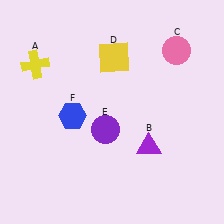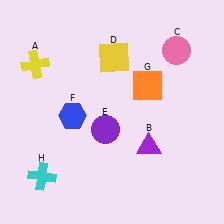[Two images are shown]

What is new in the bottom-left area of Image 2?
A cyan cross (H) was added in the bottom-left area of Image 2.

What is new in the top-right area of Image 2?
An orange square (G) was added in the top-right area of Image 2.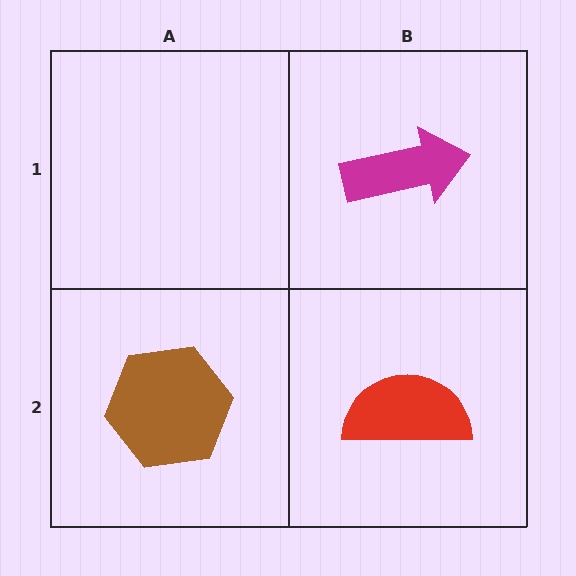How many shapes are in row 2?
2 shapes.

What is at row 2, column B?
A red semicircle.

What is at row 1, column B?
A magenta arrow.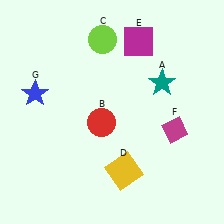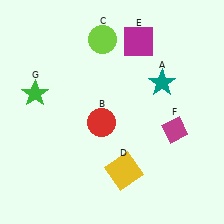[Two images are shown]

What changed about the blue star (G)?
In Image 1, G is blue. In Image 2, it changed to green.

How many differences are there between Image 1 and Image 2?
There is 1 difference between the two images.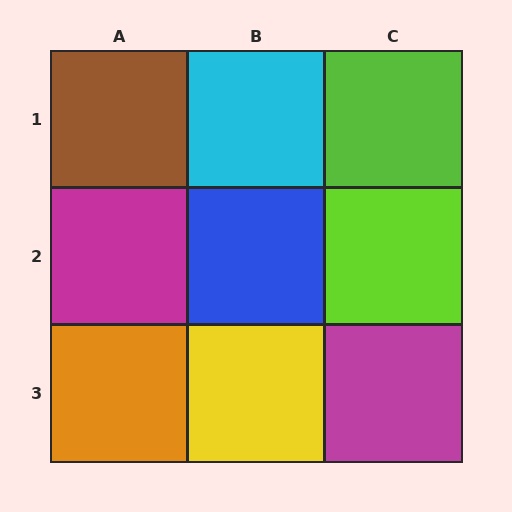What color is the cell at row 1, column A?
Brown.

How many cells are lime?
2 cells are lime.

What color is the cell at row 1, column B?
Cyan.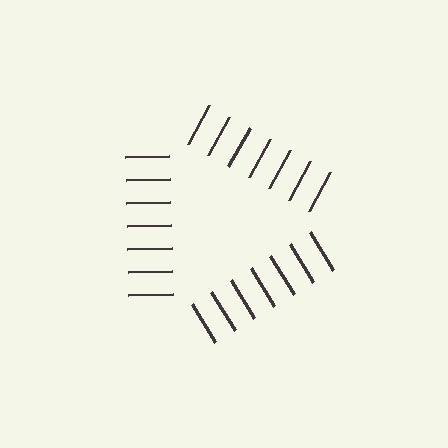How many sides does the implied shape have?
3 sides — the line-ends trace a triangle.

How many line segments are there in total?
21 — 7 along each of the 3 edges.